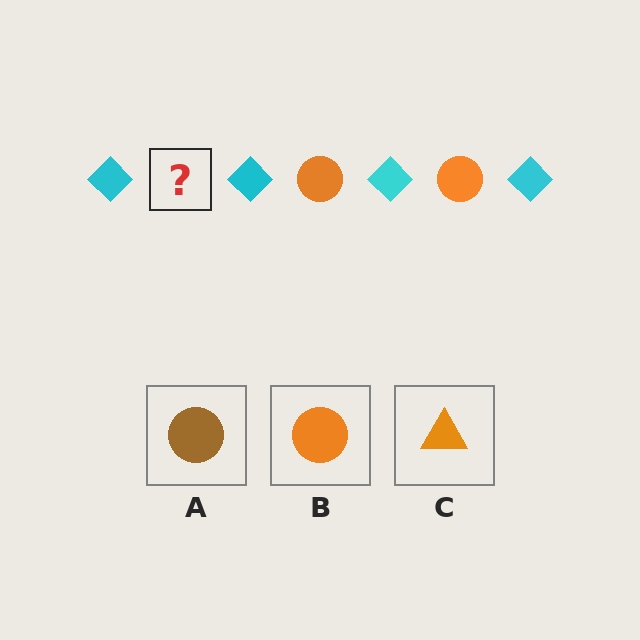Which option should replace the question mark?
Option B.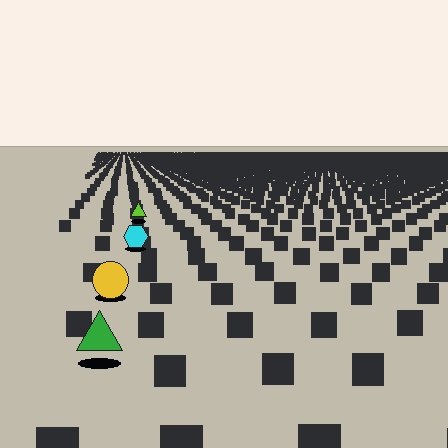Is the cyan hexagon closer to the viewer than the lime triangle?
Yes. The cyan hexagon is closer — you can tell from the texture gradient: the ground texture is coarser near it.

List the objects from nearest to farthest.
From nearest to farthest: the green triangle, the yellow circle, the cyan hexagon, the lime triangle.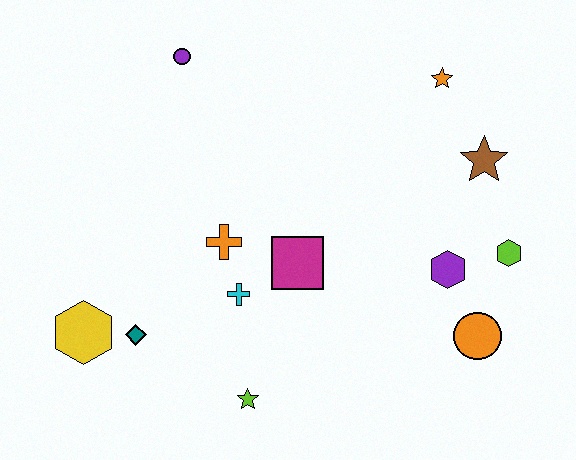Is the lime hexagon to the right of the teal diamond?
Yes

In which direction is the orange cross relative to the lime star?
The orange cross is above the lime star.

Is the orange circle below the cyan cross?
Yes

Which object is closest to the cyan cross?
The orange cross is closest to the cyan cross.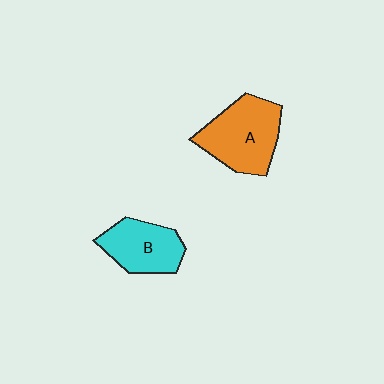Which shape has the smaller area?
Shape B (cyan).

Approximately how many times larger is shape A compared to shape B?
Approximately 1.3 times.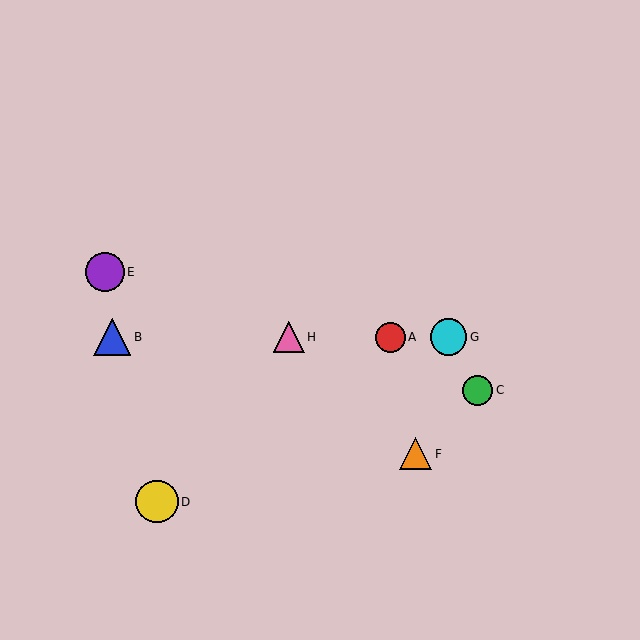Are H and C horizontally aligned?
No, H is at y≈337 and C is at y≈390.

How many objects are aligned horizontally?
4 objects (A, B, G, H) are aligned horizontally.